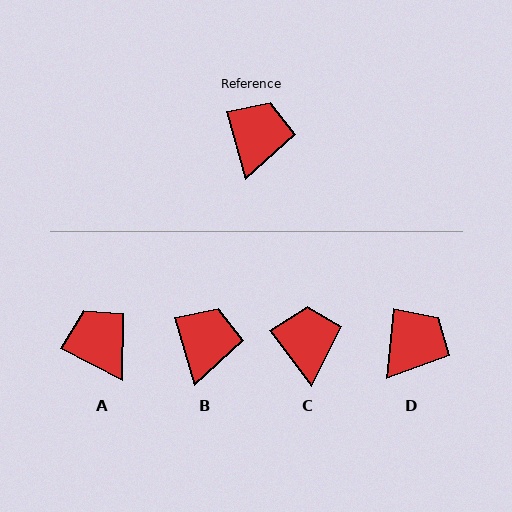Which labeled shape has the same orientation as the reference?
B.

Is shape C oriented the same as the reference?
No, it is off by about 21 degrees.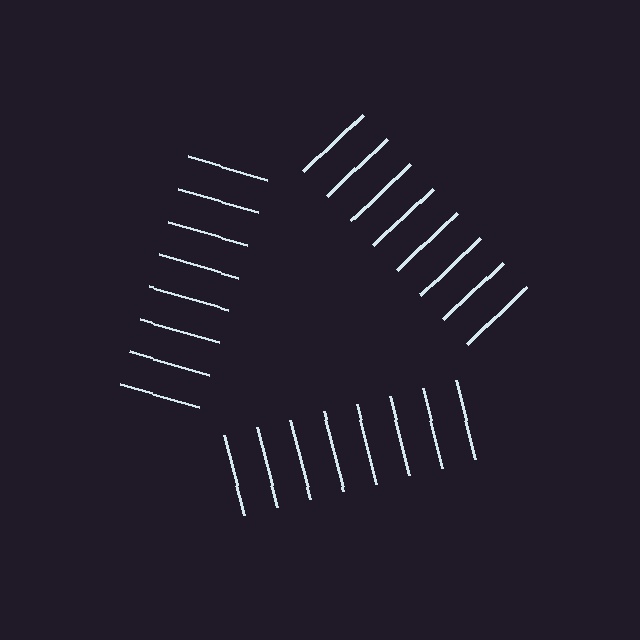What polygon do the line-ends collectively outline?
An illusory triangle — the line segments terminate on its edges but no continuous stroke is drawn.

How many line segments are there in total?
24 — 8 along each of the 3 edges.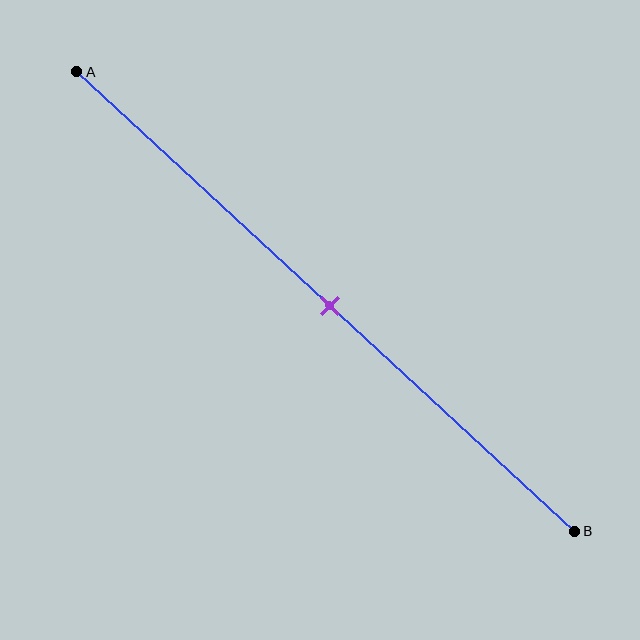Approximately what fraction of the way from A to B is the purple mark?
The purple mark is approximately 50% of the way from A to B.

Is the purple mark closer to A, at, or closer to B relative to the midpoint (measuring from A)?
The purple mark is approximately at the midpoint of segment AB.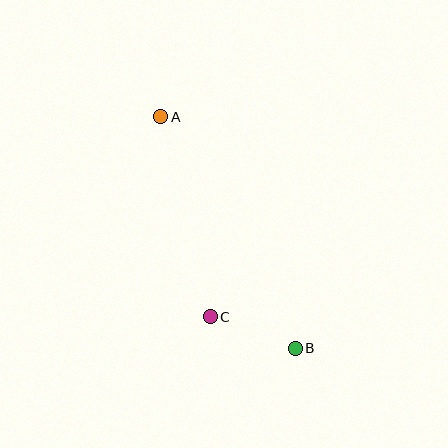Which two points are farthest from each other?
Points A and B are farthest from each other.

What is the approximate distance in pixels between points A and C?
The distance between A and C is approximately 206 pixels.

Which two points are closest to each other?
Points B and C are closest to each other.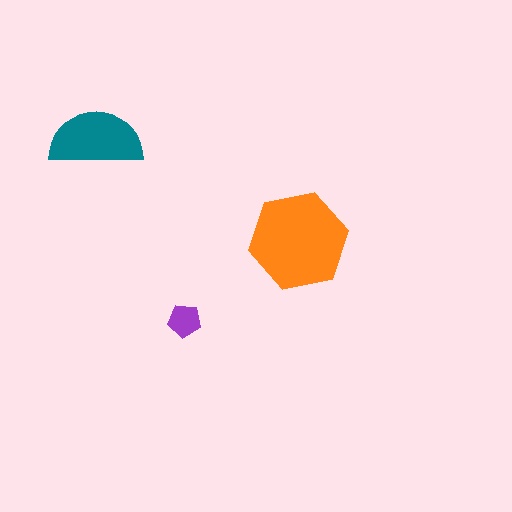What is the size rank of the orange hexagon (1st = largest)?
1st.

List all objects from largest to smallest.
The orange hexagon, the teal semicircle, the purple pentagon.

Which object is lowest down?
The purple pentagon is bottommost.